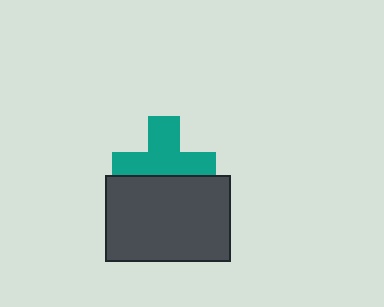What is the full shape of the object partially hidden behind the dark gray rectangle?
The partially hidden object is a teal cross.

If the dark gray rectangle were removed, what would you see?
You would see the complete teal cross.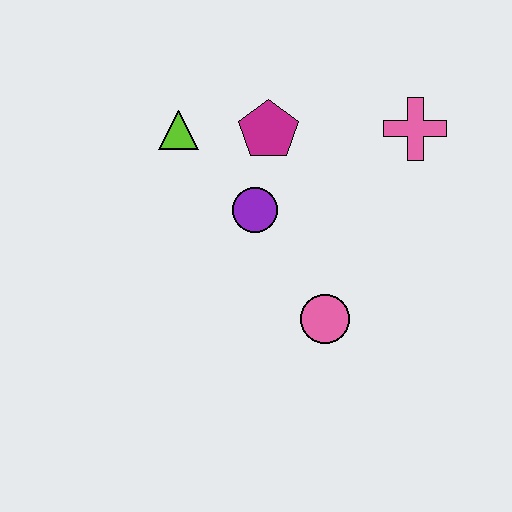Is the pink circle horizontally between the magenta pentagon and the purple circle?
No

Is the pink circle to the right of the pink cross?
No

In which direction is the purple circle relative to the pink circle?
The purple circle is above the pink circle.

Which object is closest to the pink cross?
The magenta pentagon is closest to the pink cross.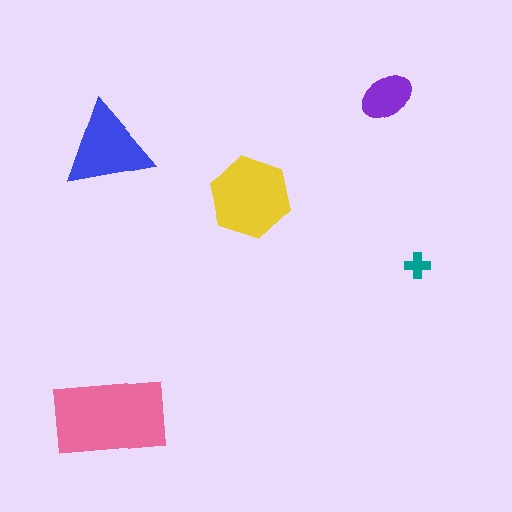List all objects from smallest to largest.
The teal cross, the purple ellipse, the blue triangle, the yellow hexagon, the pink rectangle.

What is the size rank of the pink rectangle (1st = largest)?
1st.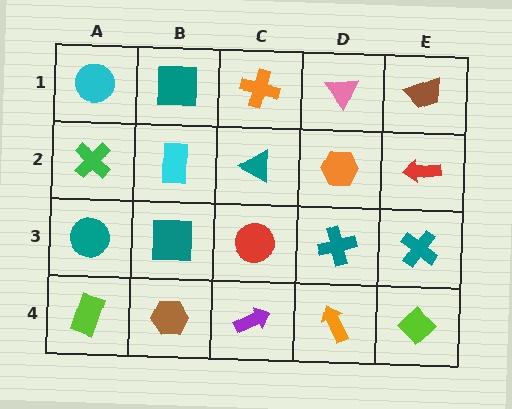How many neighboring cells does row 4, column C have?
3.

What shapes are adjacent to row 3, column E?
A red arrow (row 2, column E), a lime diamond (row 4, column E), a teal cross (row 3, column D).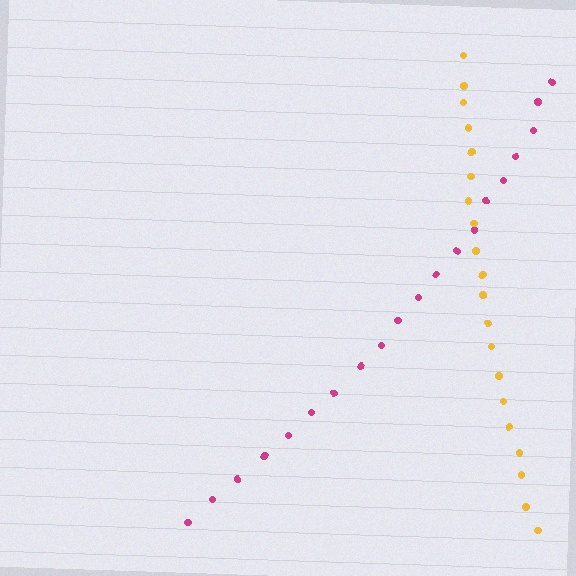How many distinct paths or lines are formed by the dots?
There are 2 distinct paths.